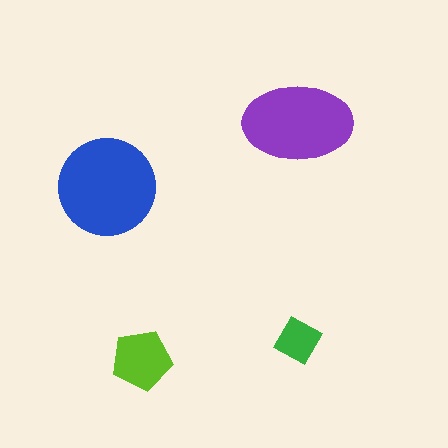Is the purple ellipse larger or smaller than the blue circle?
Smaller.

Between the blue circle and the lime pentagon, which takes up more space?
The blue circle.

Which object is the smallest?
The green square.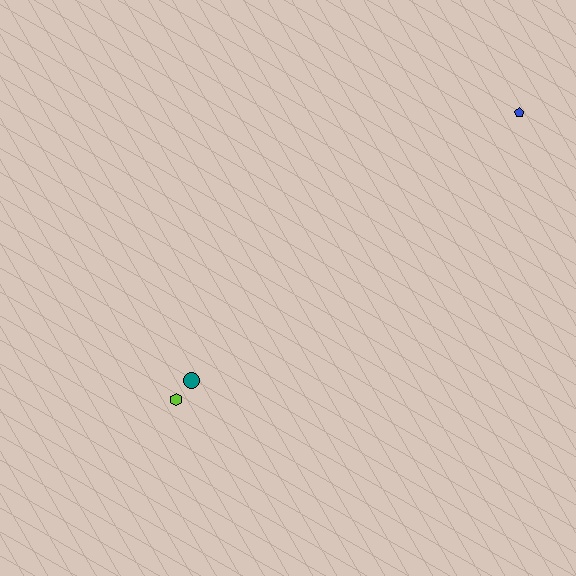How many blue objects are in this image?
There is 1 blue object.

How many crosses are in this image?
There are no crosses.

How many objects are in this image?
There are 3 objects.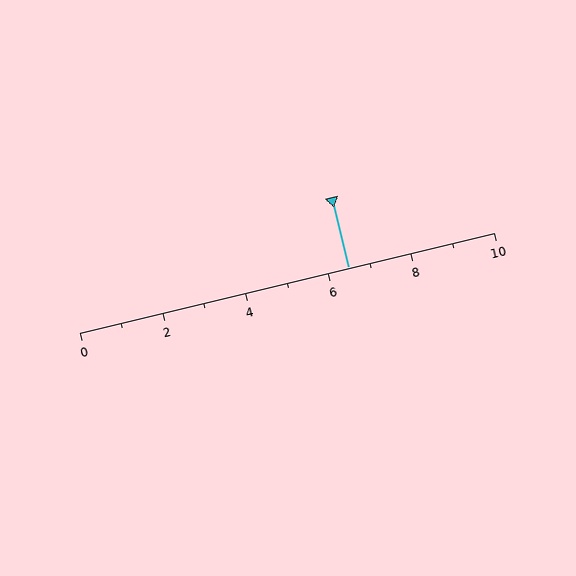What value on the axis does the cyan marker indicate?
The marker indicates approximately 6.5.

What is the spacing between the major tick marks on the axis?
The major ticks are spaced 2 apart.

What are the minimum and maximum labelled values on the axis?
The axis runs from 0 to 10.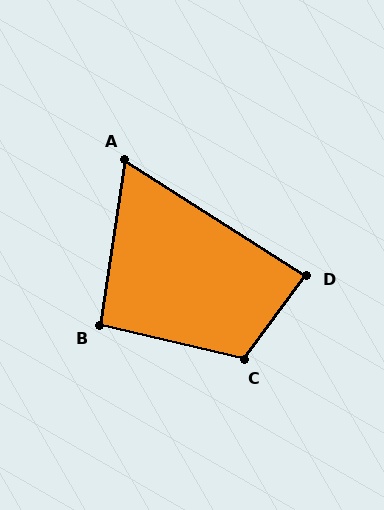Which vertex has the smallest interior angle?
A, at approximately 66 degrees.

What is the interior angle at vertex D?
Approximately 86 degrees (approximately right).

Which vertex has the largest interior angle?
C, at approximately 114 degrees.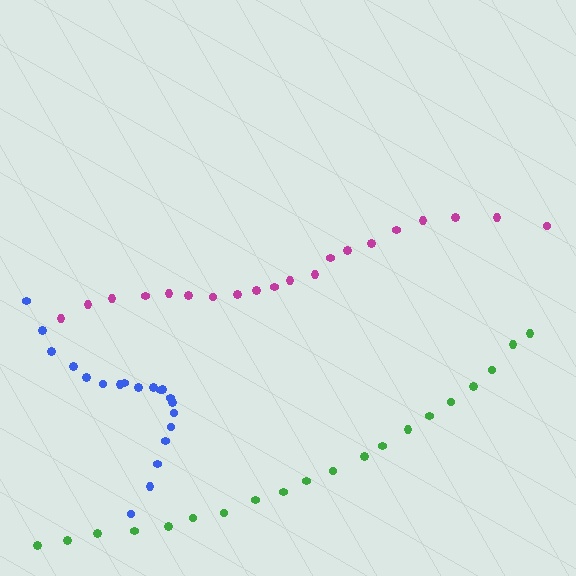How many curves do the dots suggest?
There are 3 distinct paths.